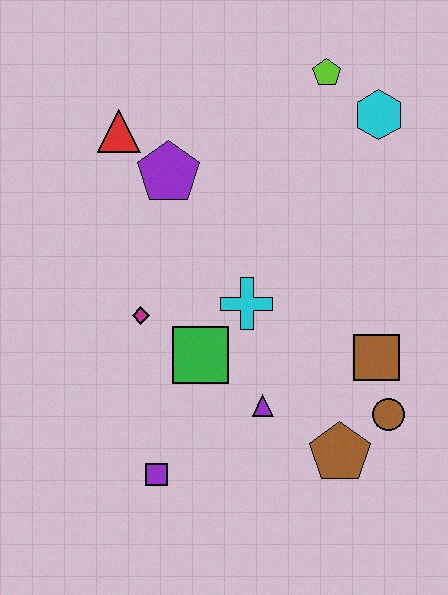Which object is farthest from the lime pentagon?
The purple square is farthest from the lime pentagon.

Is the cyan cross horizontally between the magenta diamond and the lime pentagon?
Yes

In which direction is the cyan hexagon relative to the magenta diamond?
The cyan hexagon is to the right of the magenta diamond.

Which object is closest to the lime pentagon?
The cyan hexagon is closest to the lime pentagon.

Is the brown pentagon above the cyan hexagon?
No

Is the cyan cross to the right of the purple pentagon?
Yes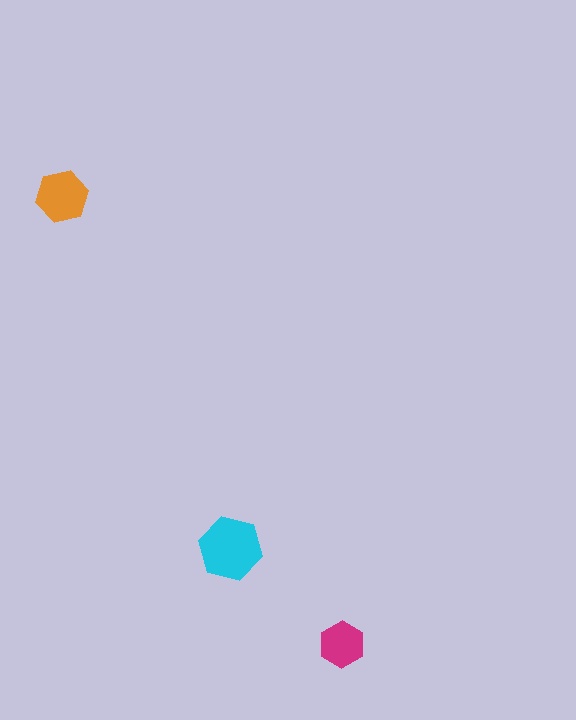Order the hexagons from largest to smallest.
the cyan one, the orange one, the magenta one.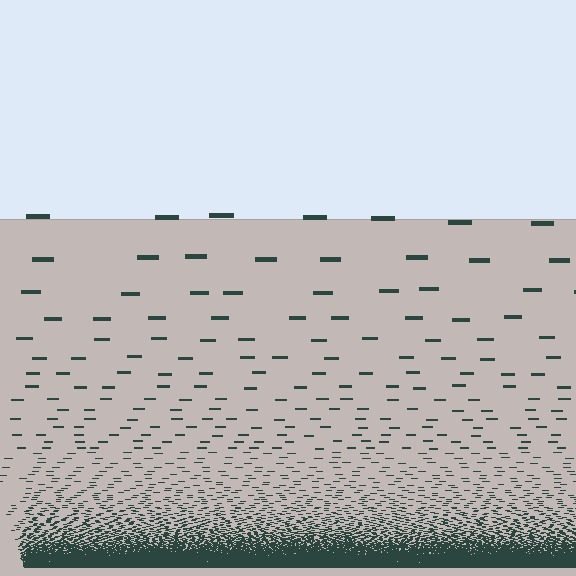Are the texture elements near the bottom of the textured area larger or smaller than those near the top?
Smaller. The gradient is inverted — elements near the bottom are smaller and denser.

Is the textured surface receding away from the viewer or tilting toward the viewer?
The surface appears to tilt toward the viewer. Texture elements get larger and sparser toward the top.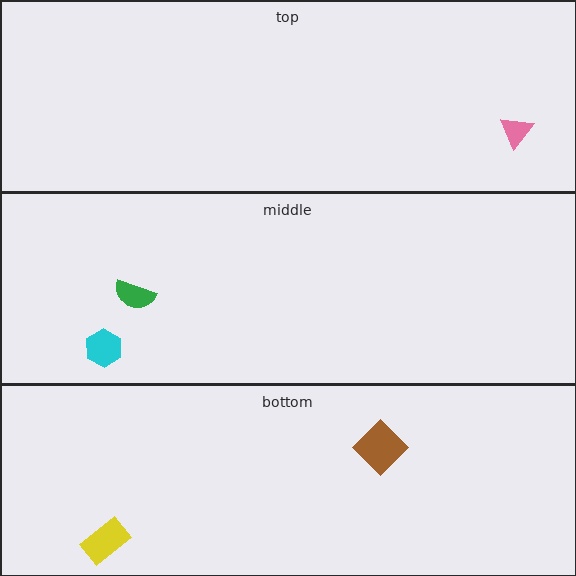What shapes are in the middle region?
The green semicircle, the cyan hexagon.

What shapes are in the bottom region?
The yellow rectangle, the brown diamond.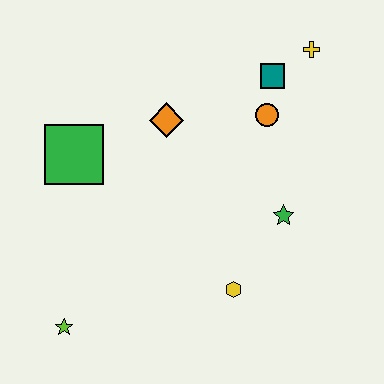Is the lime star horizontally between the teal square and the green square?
No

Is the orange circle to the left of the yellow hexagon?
No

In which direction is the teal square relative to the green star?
The teal square is above the green star.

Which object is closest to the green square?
The orange diamond is closest to the green square.